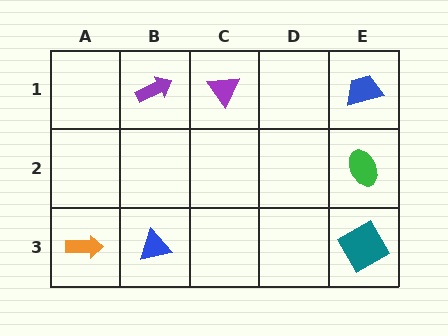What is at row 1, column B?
A purple arrow.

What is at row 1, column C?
A purple triangle.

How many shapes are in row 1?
3 shapes.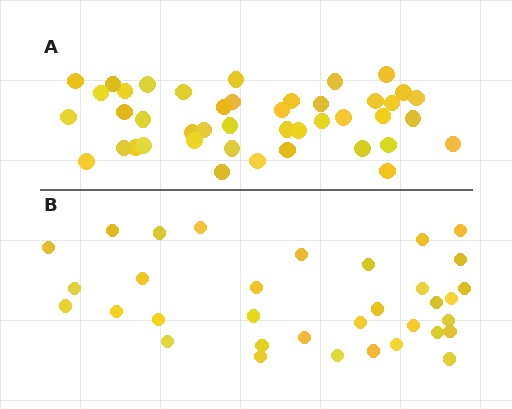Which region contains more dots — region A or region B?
Region A (the top region) has more dots.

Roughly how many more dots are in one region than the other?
Region A has roughly 8 or so more dots than region B.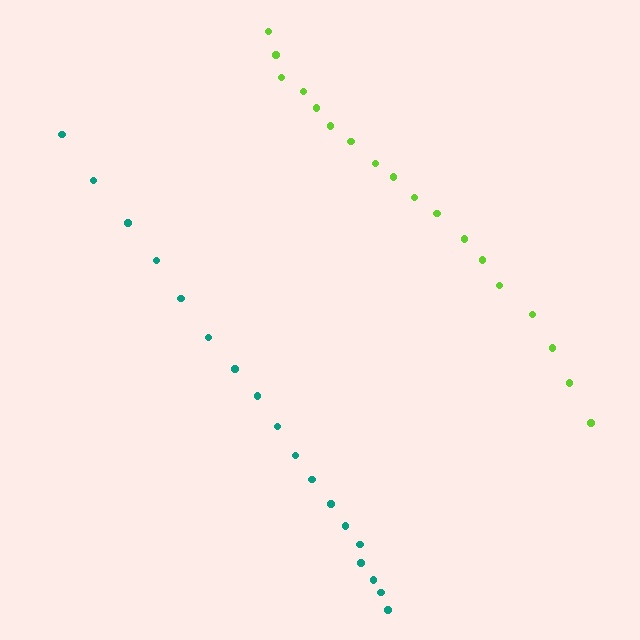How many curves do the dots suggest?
There are 2 distinct paths.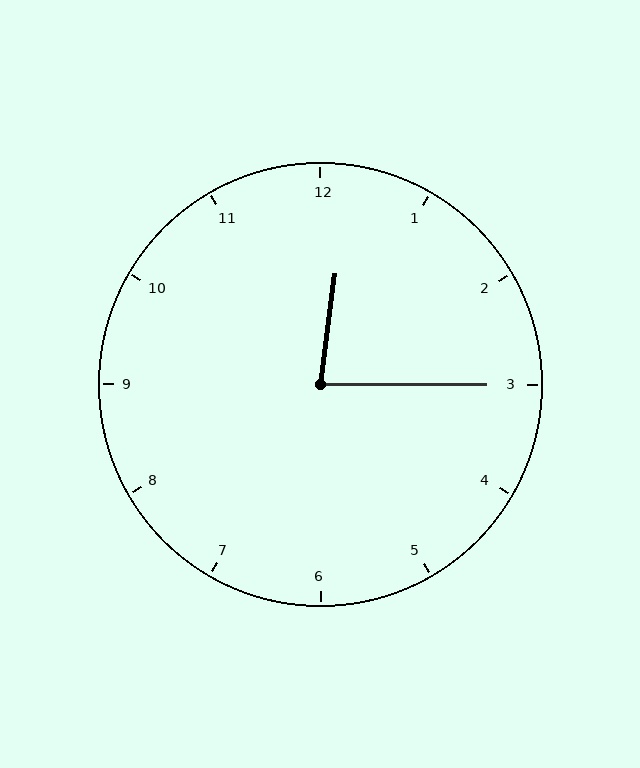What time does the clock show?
12:15.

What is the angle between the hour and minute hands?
Approximately 82 degrees.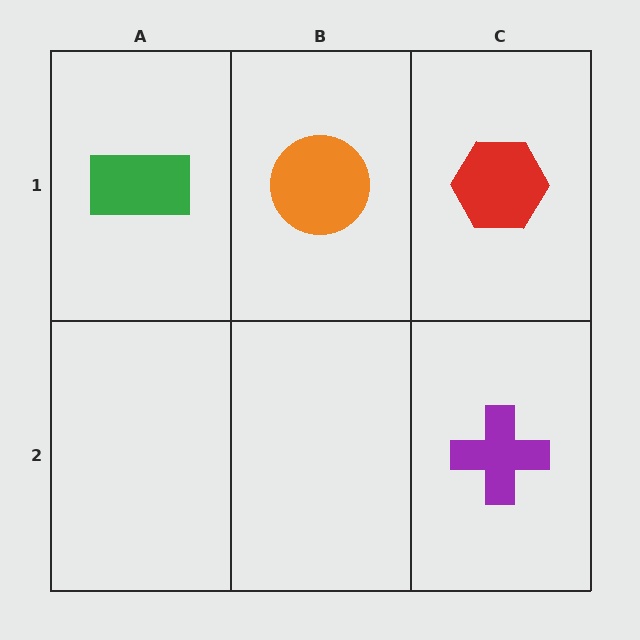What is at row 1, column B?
An orange circle.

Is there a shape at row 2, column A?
No, that cell is empty.